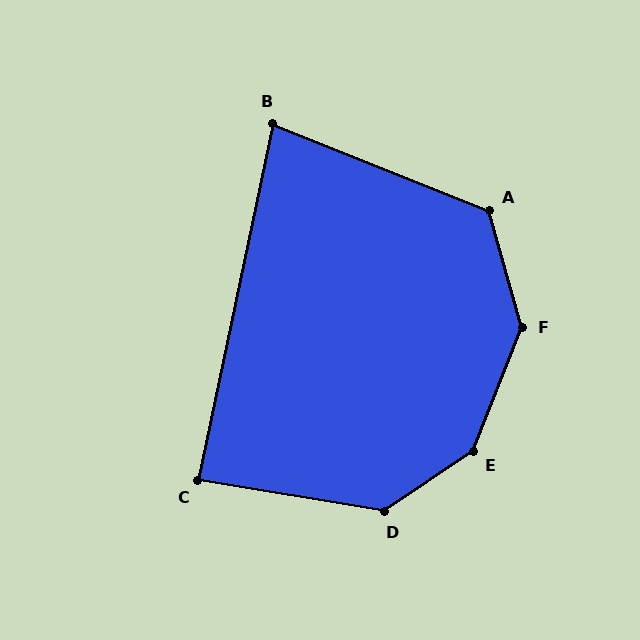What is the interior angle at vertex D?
Approximately 137 degrees (obtuse).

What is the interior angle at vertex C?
Approximately 87 degrees (approximately right).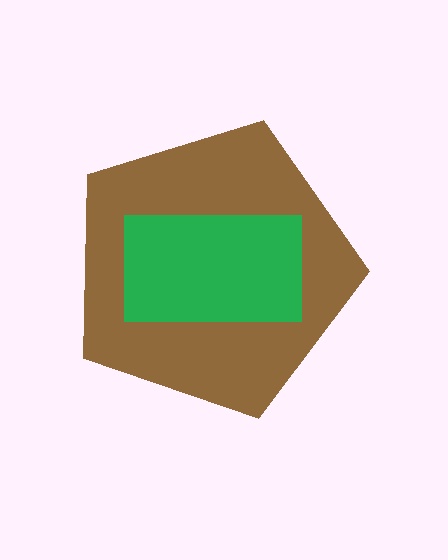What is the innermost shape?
The green rectangle.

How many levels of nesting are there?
2.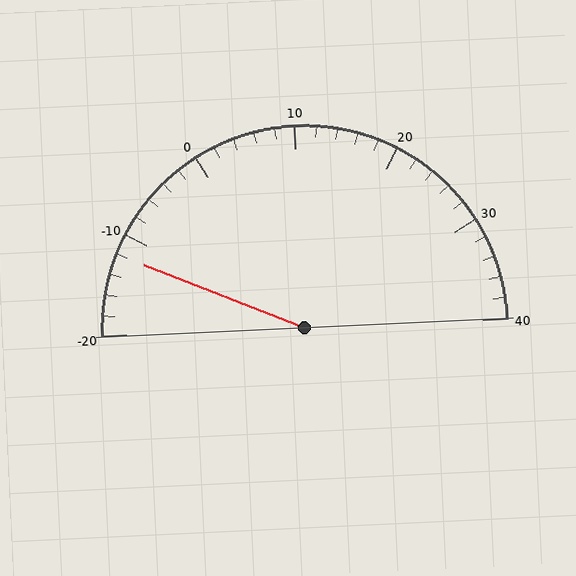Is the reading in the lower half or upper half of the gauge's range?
The reading is in the lower half of the range (-20 to 40).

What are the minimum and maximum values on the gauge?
The gauge ranges from -20 to 40.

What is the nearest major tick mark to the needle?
The nearest major tick mark is -10.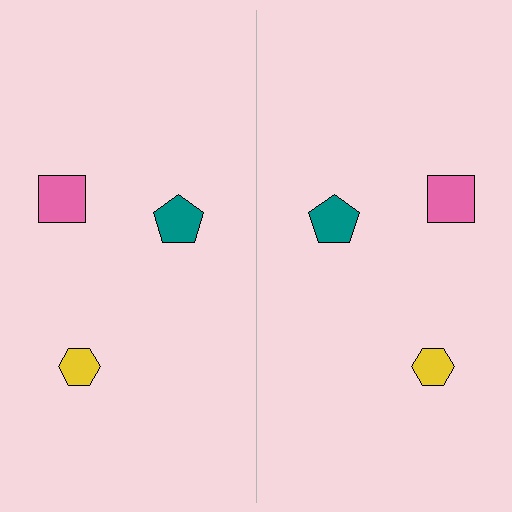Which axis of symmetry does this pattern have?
The pattern has a vertical axis of symmetry running through the center of the image.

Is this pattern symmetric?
Yes, this pattern has bilateral (reflection) symmetry.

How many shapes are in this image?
There are 6 shapes in this image.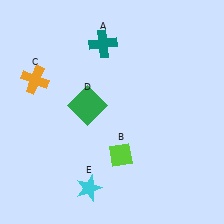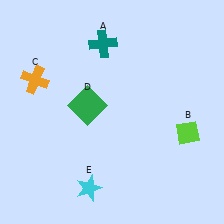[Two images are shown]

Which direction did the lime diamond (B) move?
The lime diamond (B) moved right.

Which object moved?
The lime diamond (B) moved right.